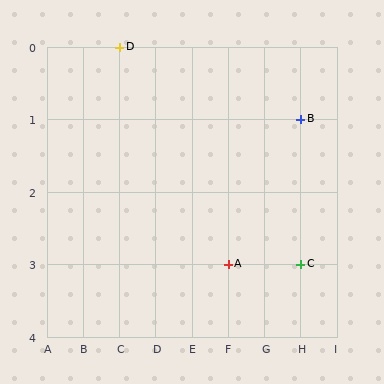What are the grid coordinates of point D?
Point D is at grid coordinates (C, 0).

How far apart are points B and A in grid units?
Points B and A are 2 columns and 2 rows apart (about 2.8 grid units diagonally).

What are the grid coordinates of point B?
Point B is at grid coordinates (H, 1).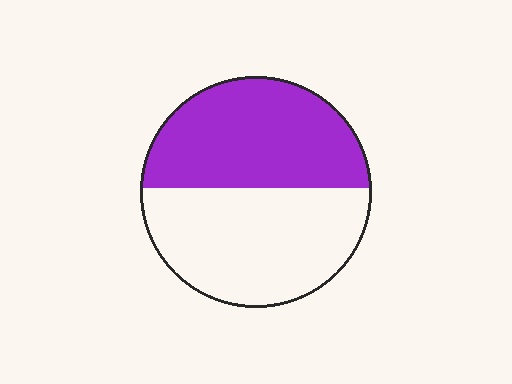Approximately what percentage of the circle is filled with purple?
Approximately 50%.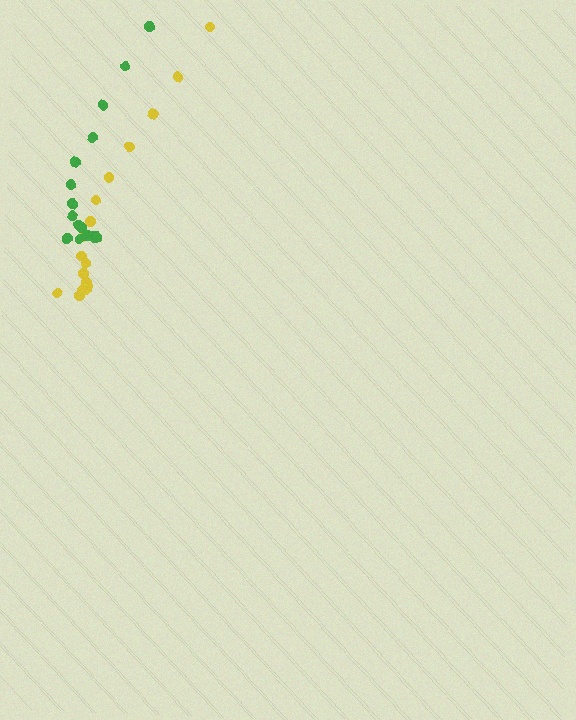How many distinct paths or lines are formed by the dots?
There are 2 distinct paths.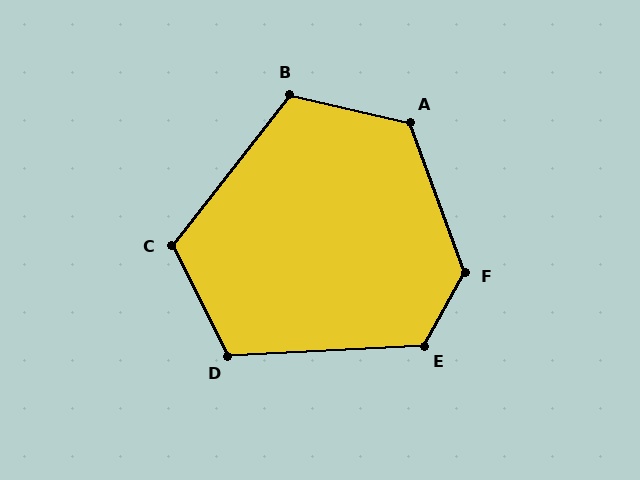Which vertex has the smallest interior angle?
D, at approximately 114 degrees.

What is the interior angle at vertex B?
Approximately 115 degrees (obtuse).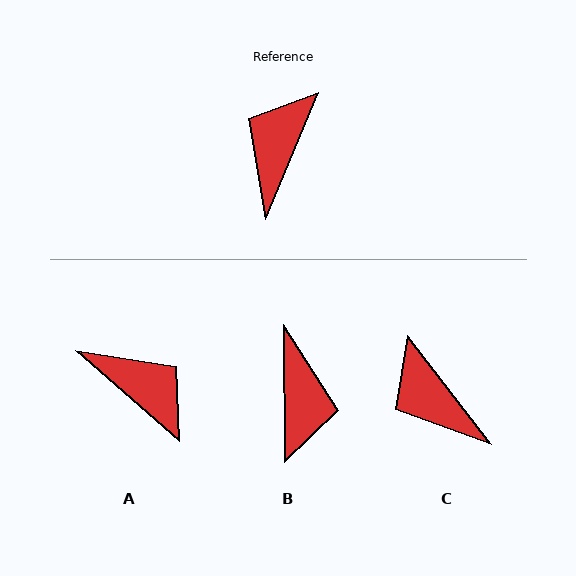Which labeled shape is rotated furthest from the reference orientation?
B, about 157 degrees away.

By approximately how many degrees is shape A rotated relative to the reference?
Approximately 108 degrees clockwise.